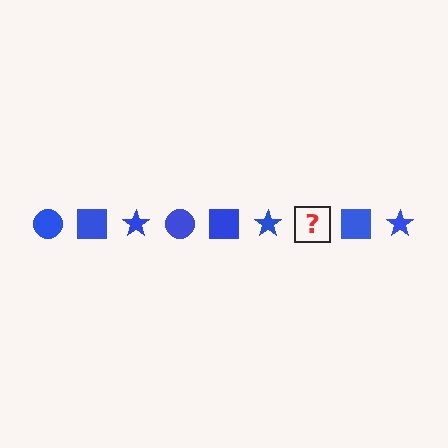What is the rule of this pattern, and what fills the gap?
The rule is that the pattern cycles through circle, square, star shapes in blue. The gap should be filled with a blue circle.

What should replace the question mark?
The question mark should be replaced with a blue circle.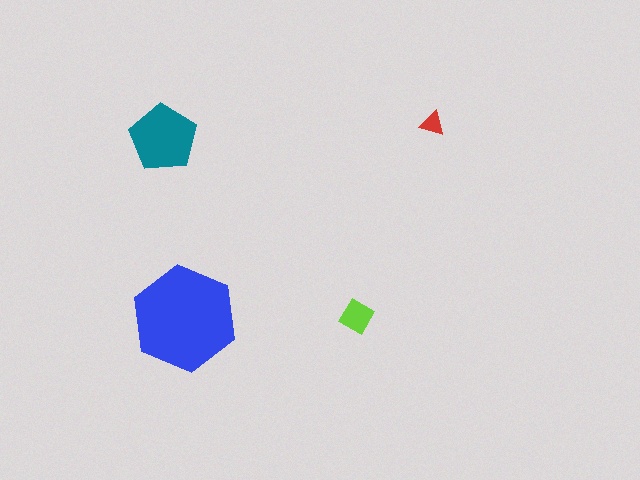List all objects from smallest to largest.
The red triangle, the lime diamond, the teal pentagon, the blue hexagon.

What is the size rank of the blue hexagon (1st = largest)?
1st.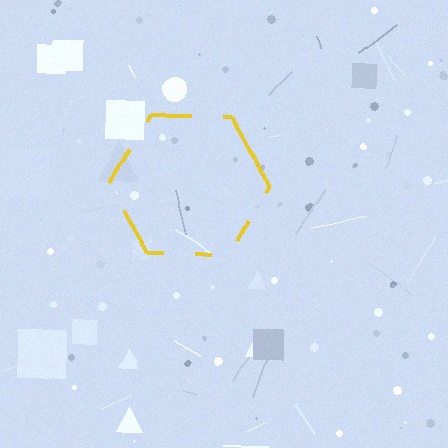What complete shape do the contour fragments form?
The contour fragments form a hexagon.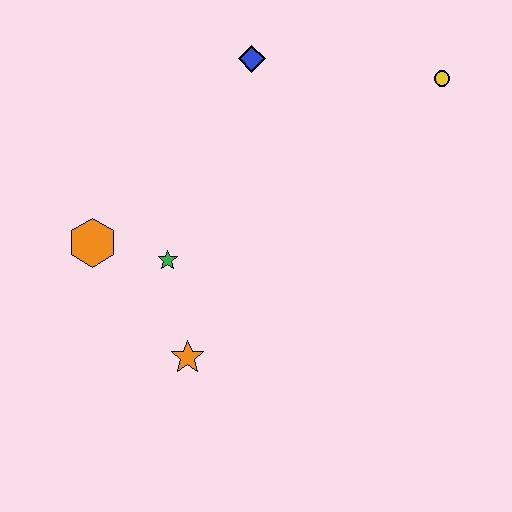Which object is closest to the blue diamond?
The yellow circle is closest to the blue diamond.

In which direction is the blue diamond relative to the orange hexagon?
The blue diamond is above the orange hexagon.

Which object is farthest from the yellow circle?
The orange hexagon is farthest from the yellow circle.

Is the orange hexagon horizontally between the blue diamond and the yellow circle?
No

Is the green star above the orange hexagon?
No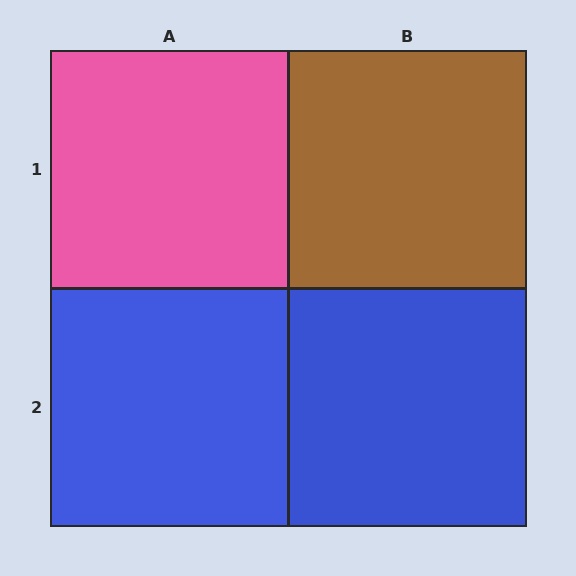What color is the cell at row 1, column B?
Brown.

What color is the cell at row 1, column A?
Pink.